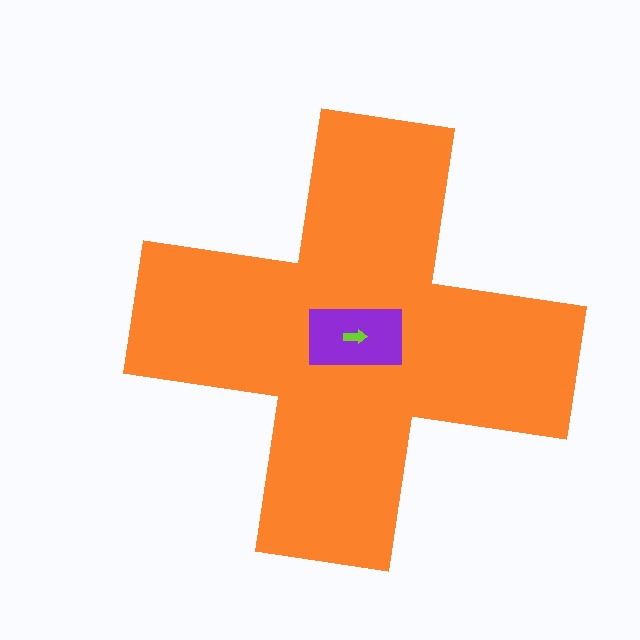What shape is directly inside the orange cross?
The purple rectangle.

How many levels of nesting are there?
3.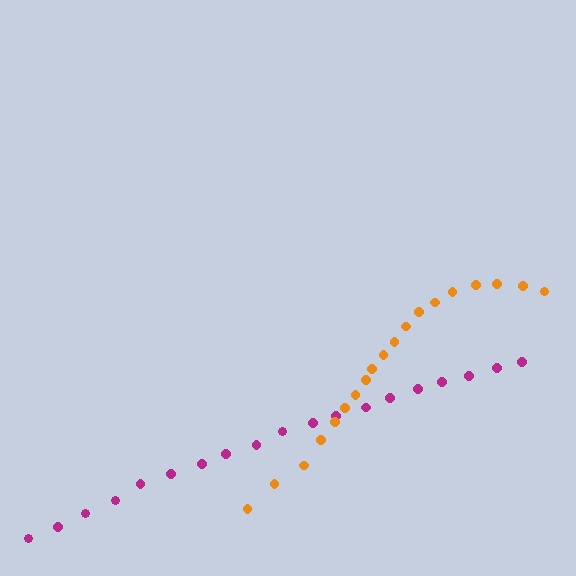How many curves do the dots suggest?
There are 2 distinct paths.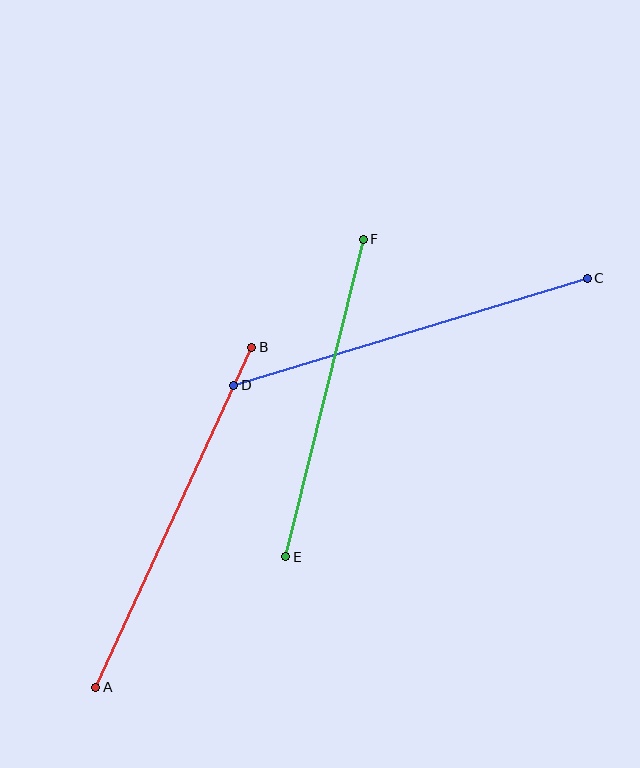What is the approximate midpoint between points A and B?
The midpoint is at approximately (174, 517) pixels.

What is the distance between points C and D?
The distance is approximately 370 pixels.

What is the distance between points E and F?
The distance is approximately 327 pixels.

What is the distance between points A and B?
The distance is approximately 374 pixels.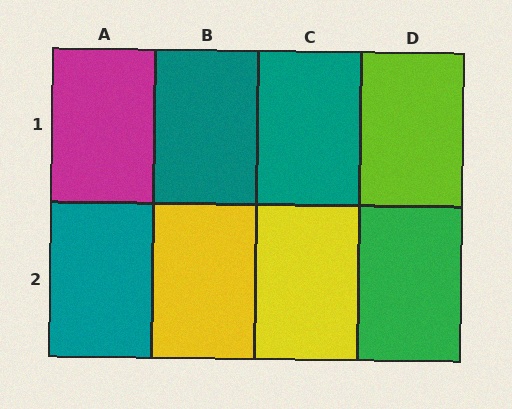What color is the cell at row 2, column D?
Green.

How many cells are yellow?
2 cells are yellow.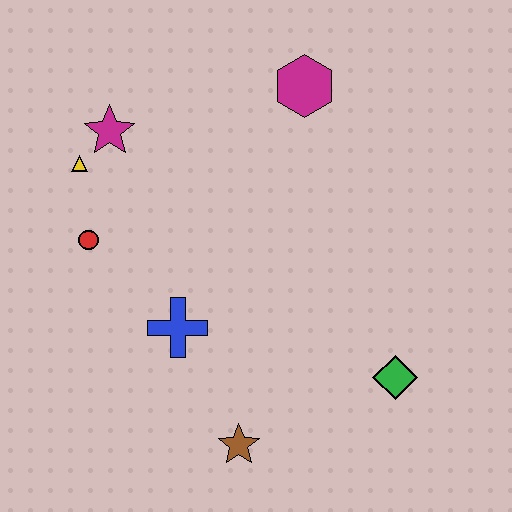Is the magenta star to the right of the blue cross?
No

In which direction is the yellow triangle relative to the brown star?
The yellow triangle is above the brown star.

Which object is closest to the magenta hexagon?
The magenta star is closest to the magenta hexagon.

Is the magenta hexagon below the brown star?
No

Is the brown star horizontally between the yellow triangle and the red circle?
No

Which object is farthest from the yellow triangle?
The green diamond is farthest from the yellow triangle.